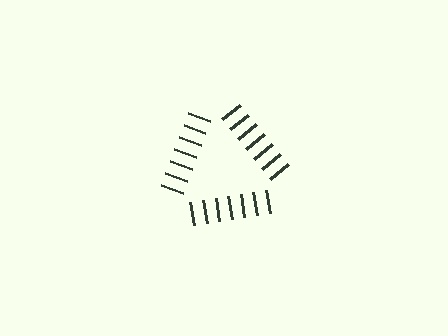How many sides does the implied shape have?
3 sides — the line-ends trace a triangle.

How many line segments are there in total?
21 — 7 along each of the 3 edges.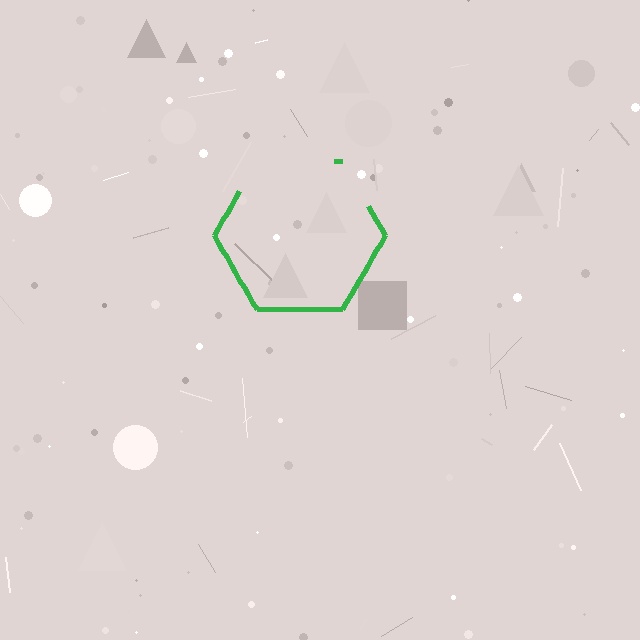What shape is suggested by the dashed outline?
The dashed outline suggests a hexagon.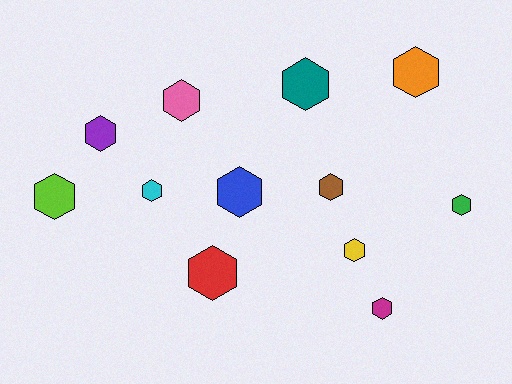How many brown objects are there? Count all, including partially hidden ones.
There is 1 brown object.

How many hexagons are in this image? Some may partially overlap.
There are 12 hexagons.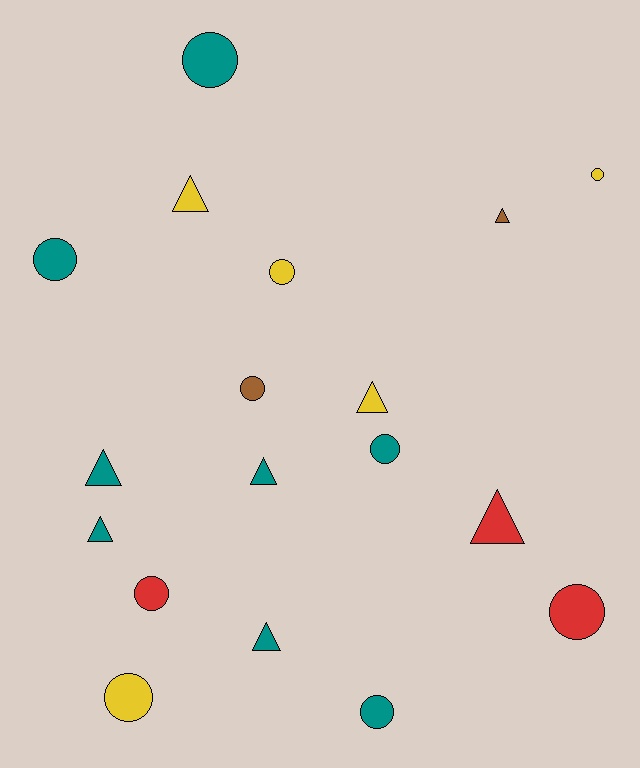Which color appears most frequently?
Teal, with 8 objects.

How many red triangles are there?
There is 1 red triangle.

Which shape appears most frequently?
Circle, with 10 objects.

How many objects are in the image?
There are 18 objects.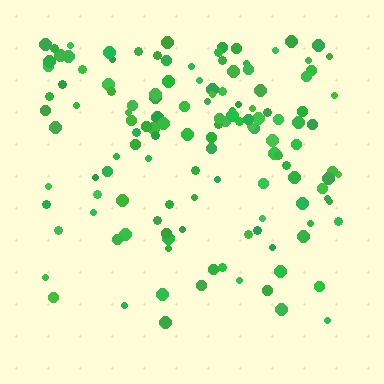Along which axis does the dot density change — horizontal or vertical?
Vertical.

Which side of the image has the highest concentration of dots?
The top.